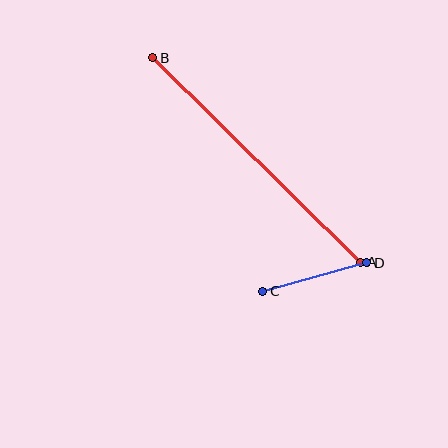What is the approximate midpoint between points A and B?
The midpoint is at approximately (257, 160) pixels.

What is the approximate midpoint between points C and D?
The midpoint is at approximately (315, 277) pixels.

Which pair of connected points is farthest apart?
Points A and B are farthest apart.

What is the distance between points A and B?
The distance is approximately 291 pixels.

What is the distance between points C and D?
The distance is approximately 108 pixels.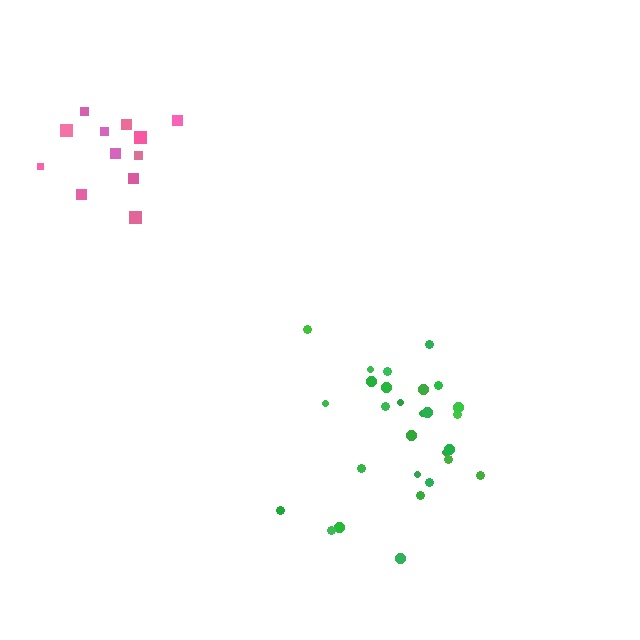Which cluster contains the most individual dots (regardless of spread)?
Green (28).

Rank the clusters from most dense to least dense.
pink, green.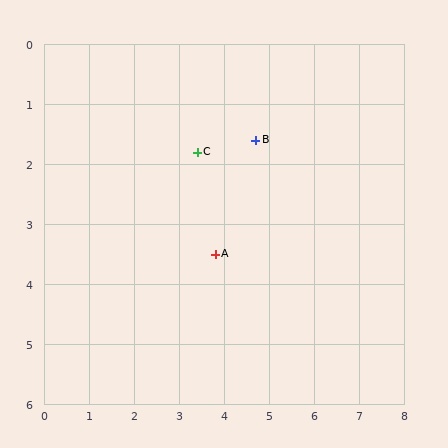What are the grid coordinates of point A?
Point A is at approximately (3.8, 3.5).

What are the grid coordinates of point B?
Point B is at approximately (4.7, 1.6).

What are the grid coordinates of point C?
Point C is at approximately (3.4, 1.8).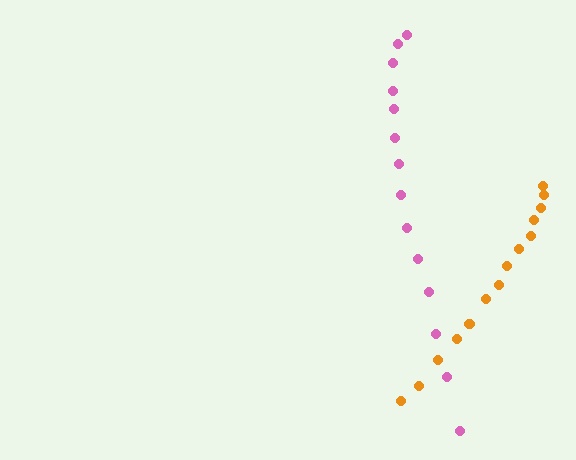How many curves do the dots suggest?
There are 2 distinct paths.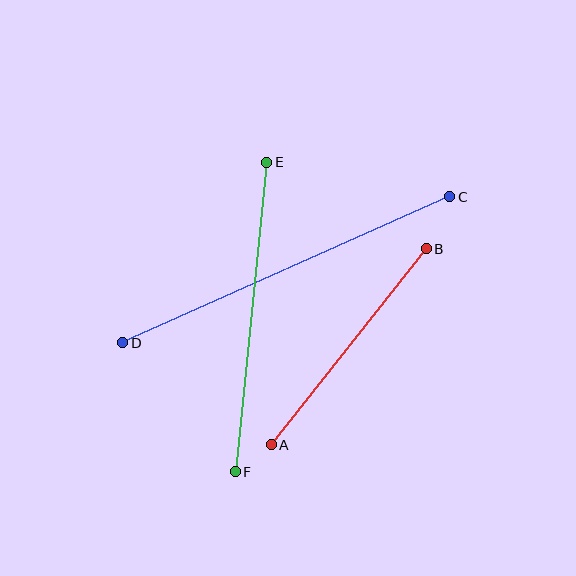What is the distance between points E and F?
The distance is approximately 311 pixels.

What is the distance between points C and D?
The distance is approximately 358 pixels.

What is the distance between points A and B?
The distance is approximately 250 pixels.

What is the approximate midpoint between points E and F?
The midpoint is at approximately (251, 317) pixels.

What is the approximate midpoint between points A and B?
The midpoint is at approximately (349, 347) pixels.